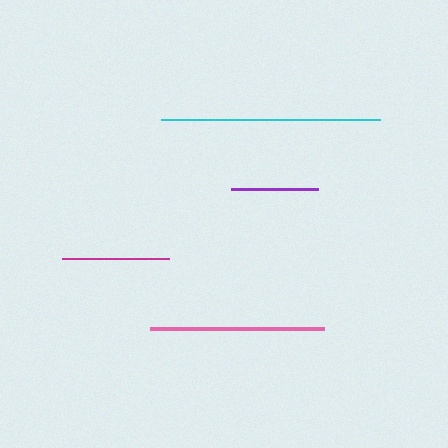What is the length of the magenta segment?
The magenta segment is approximately 108 pixels long.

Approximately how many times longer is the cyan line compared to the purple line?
The cyan line is approximately 2.5 times the length of the purple line.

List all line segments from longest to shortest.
From longest to shortest: cyan, pink, magenta, purple.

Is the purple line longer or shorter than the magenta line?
The magenta line is longer than the purple line.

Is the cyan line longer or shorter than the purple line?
The cyan line is longer than the purple line.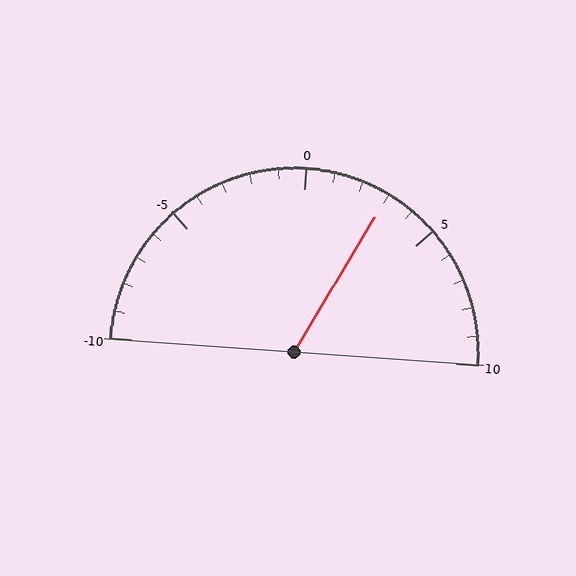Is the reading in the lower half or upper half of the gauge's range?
The reading is in the upper half of the range (-10 to 10).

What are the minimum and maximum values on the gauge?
The gauge ranges from -10 to 10.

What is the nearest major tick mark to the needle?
The nearest major tick mark is 5.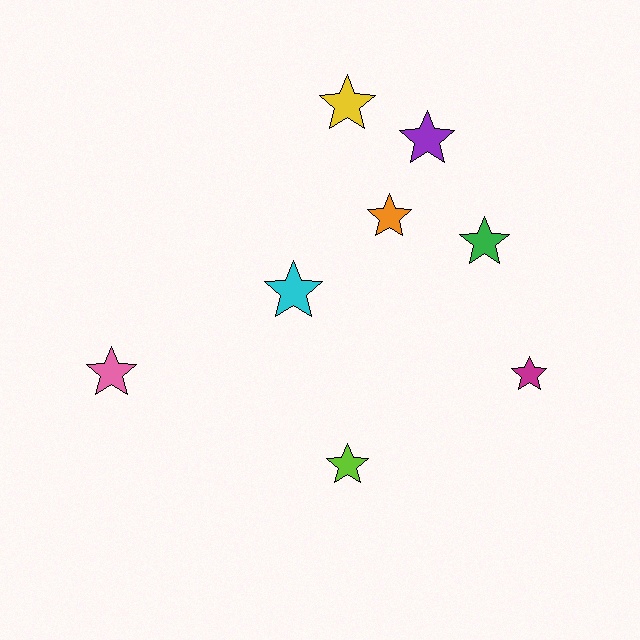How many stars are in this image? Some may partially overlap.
There are 8 stars.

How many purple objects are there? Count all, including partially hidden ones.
There is 1 purple object.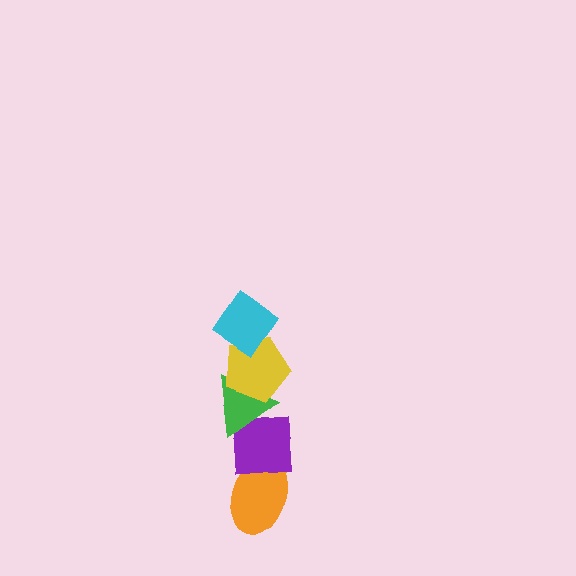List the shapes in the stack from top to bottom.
From top to bottom: the cyan diamond, the yellow pentagon, the green triangle, the purple square, the orange ellipse.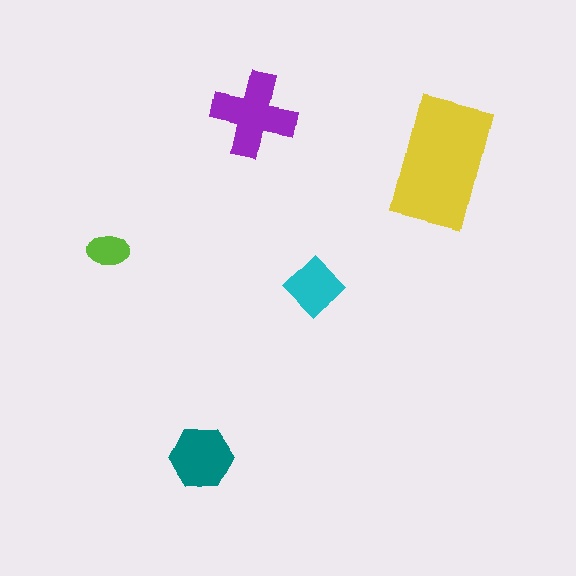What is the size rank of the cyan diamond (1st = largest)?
4th.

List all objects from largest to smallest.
The yellow rectangle, the purple cross, the teal hexagon, the cyan diamond, the lime ellipse.